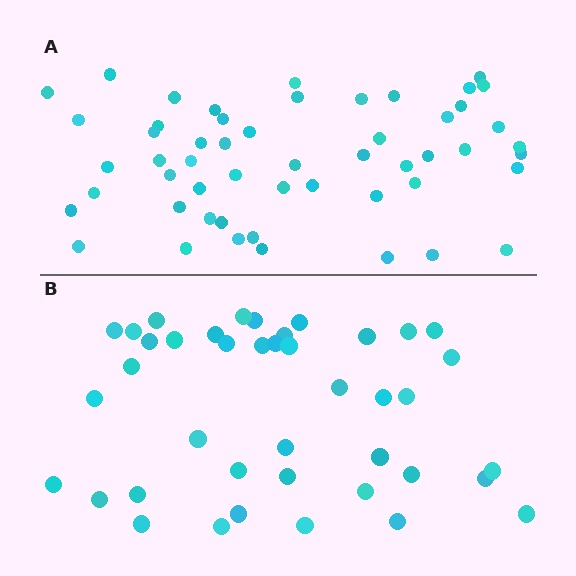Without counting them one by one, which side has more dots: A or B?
Region A (the top region) has more dots.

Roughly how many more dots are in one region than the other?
Region A has roughly 12 or so more dots than region B.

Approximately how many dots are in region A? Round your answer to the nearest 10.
About 50 dots. (The exact count is 53, which rounds to 50.)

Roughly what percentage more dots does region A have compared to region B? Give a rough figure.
About 30% more.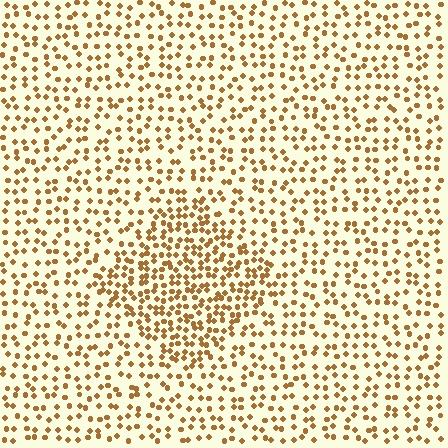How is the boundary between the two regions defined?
The boundary is defined by a change in element density (approximately 1.9x ratio). All elements are the same color, size, and shape.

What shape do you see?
I see a diamond.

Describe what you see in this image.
The image contains small brown elements arranged at two different densities. A diamond-shaped region is visible where the elements are more densely packed than the surrounding area.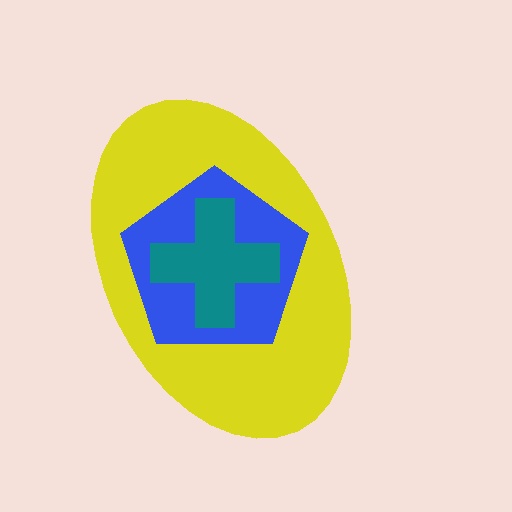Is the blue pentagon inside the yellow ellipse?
Yes.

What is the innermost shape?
The teal cross.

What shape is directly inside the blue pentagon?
The teal cross.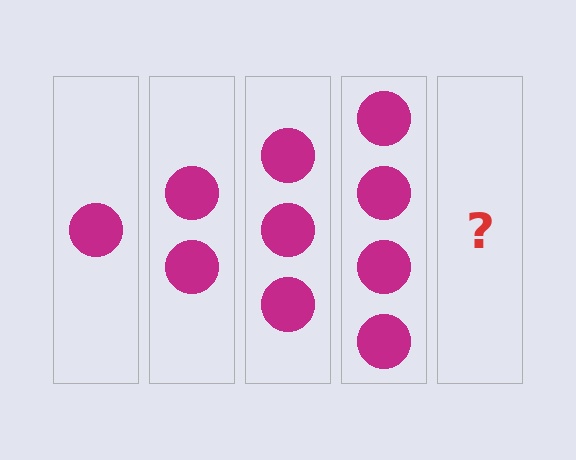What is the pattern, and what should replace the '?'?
The pattern is that each step adds one more circle. The '?' should be 5 circles.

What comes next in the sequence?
The next element should be 5 circles.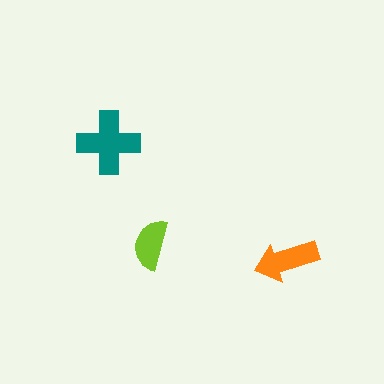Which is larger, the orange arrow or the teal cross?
The teal cross.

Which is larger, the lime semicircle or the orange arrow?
The orange arrow.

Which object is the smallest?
The lime semicircle.